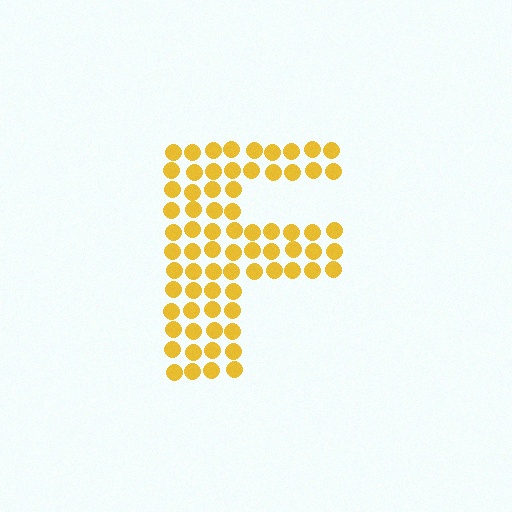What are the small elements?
The small elements are circles.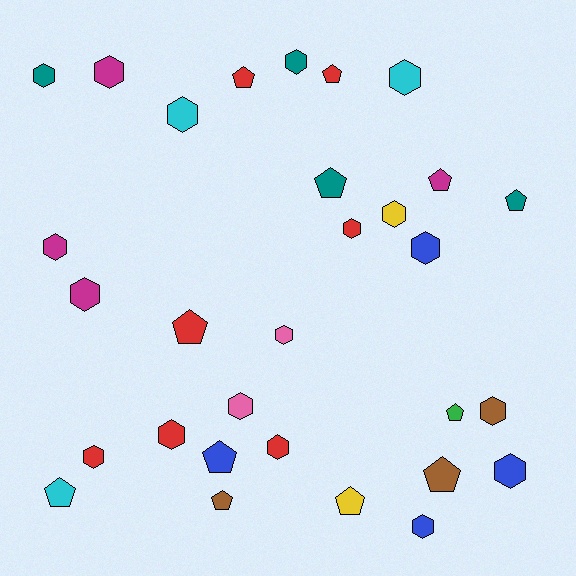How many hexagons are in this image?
There are 18 hexagons.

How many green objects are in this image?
There is 1 green object.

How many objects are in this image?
There are 30 objects.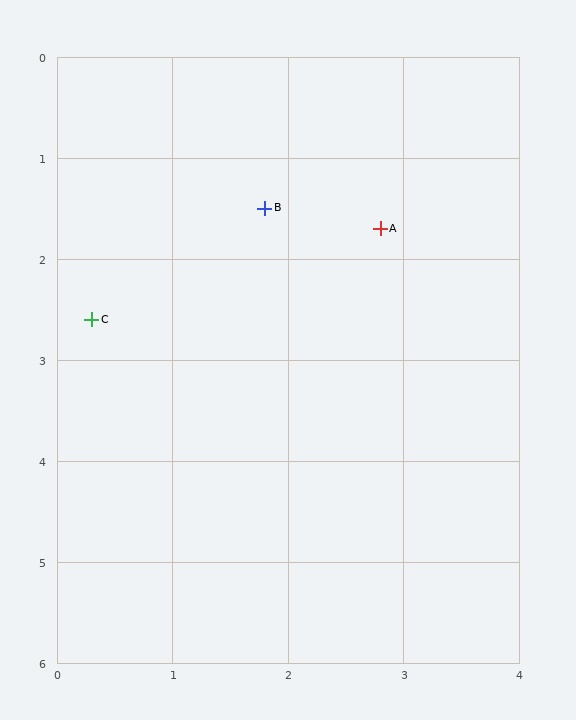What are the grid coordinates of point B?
Point B is at approximately (1.8, 1.5).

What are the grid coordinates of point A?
Point A is at approximately (2.8, 1.7).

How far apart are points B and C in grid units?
Points B and C are about 1.9 grid units apart.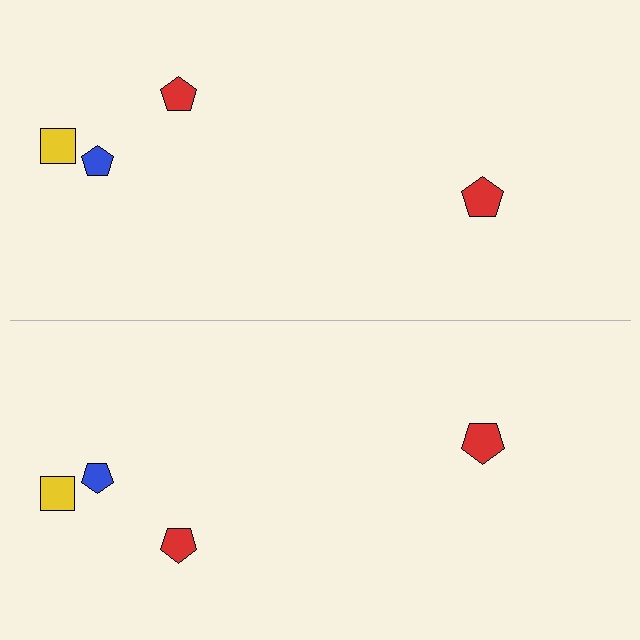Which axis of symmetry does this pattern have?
The pattern has a horizontal axis of symmetry running through the center of the image.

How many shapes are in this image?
There are 8 shapes in this image.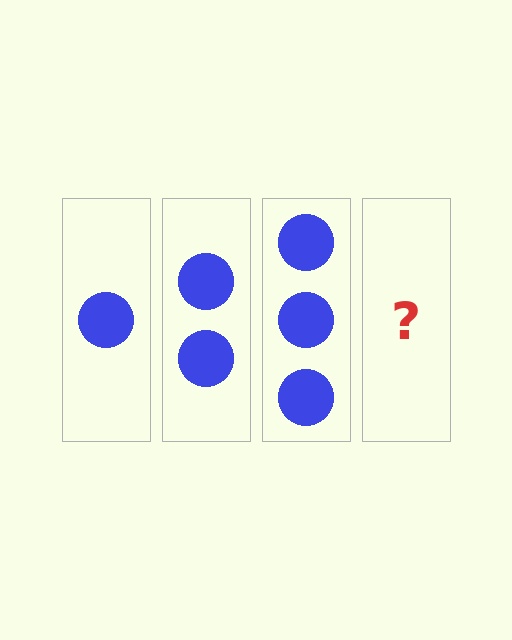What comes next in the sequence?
The next element should be 4 circles.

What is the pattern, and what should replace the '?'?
The pattern is that each step adds one more circle. The '?' should be 4 circles.